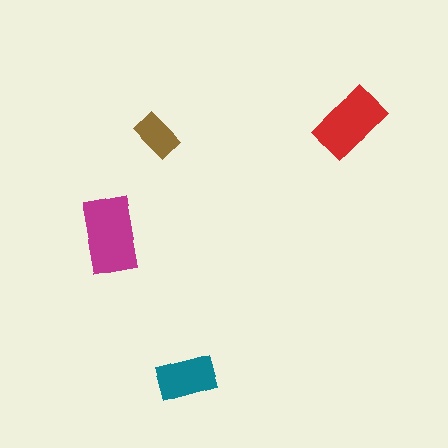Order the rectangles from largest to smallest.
the magenta one, the red one, the teal one, the brown one.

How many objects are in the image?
There are 4 objects in the image.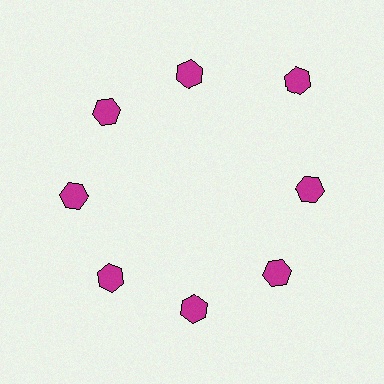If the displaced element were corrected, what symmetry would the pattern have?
It would have 8-fold rotational symmetry — the pattern would map onto itself every 45 degrees.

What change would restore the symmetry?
The symmetry would be restored by moving it inward, back onto the ring so that all 8 hexagons sit at equal angles and equal distance from the center.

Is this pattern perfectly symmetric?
No. The 8 magenta hexagons are arranged in a ring, but one element near the 2 o'clock position is pushed outward from the center, breaking the 8-fold rotational symmetry.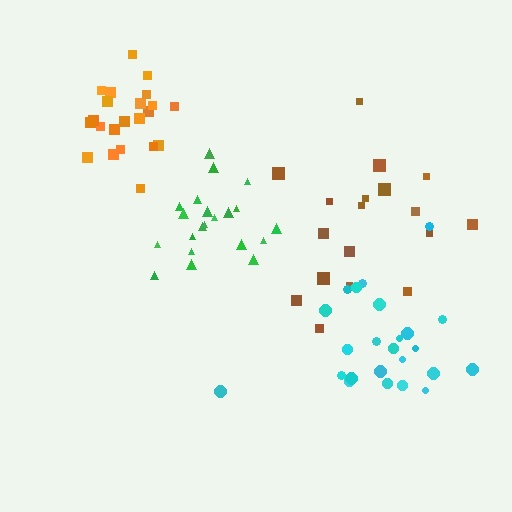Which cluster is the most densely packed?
Orange.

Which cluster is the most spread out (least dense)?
Brown.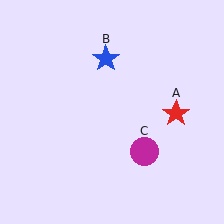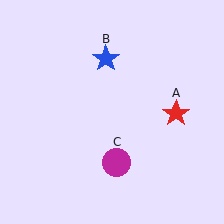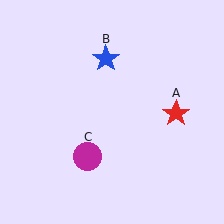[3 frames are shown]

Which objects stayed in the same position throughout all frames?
Red star (object A) and blue star (object B) remained stationary.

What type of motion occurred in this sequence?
The magenta circle (object C) rotated clockwise around the center of the scene.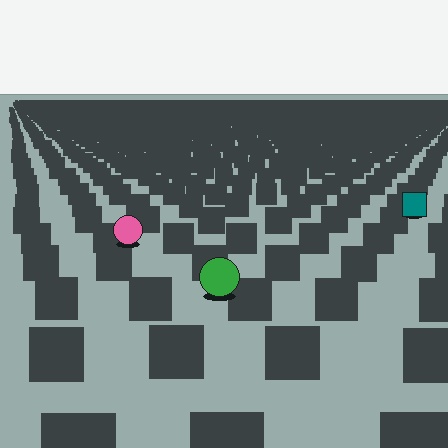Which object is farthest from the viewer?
The teal square is farthest from the viewer. It appears smaller and the ground texture around it is denser.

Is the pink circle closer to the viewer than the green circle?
No. The green circle is closer — you can tell from the texture gradient: the ground texture is coarser near it.